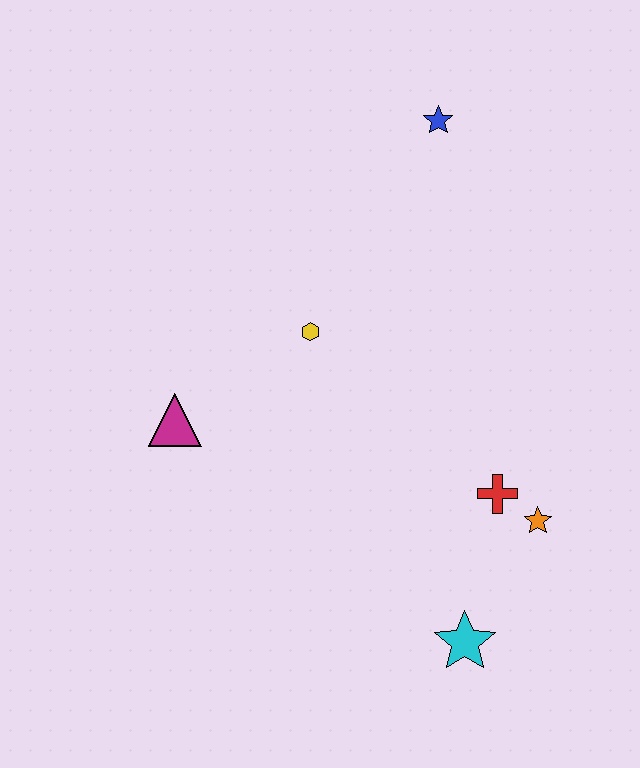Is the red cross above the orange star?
Yes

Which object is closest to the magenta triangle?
The yellow hexagon is closest to the magenta triangle.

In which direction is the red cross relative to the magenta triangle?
The red cross is to the right of the magenta triangle.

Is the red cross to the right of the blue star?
Yes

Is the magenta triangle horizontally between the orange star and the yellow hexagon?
No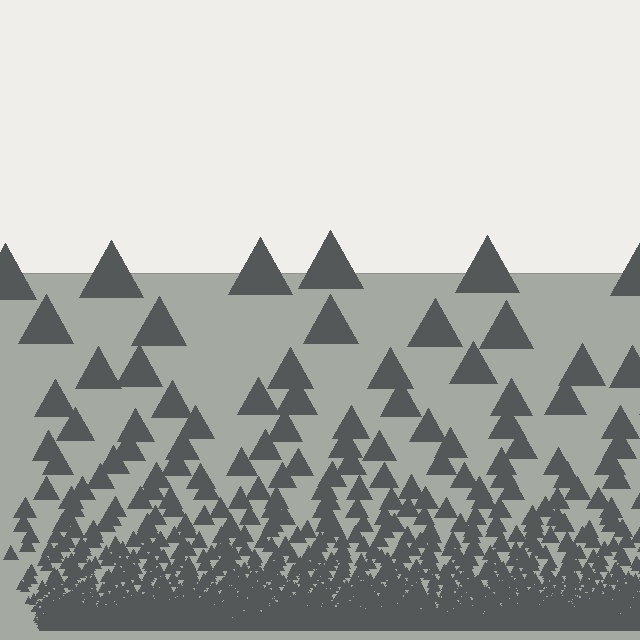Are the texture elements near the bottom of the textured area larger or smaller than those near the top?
Smaller. The gradient is inverted — elements near the bottom are smaller and denser.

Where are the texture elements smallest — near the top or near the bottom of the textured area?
Near the bottom.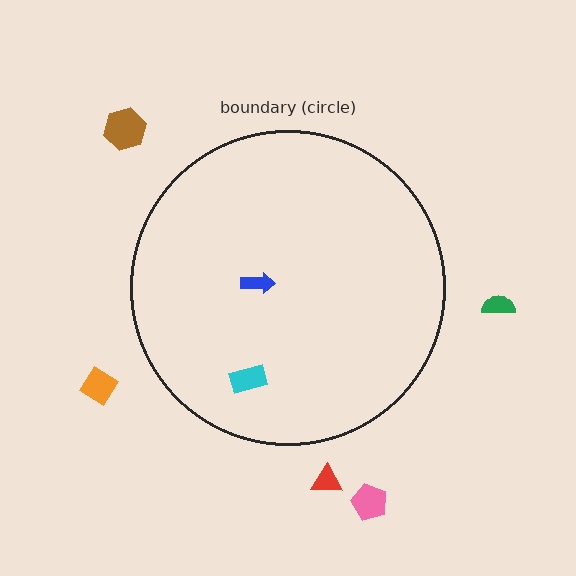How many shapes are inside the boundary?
2 inside, 5 outside.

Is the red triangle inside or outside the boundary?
Outside.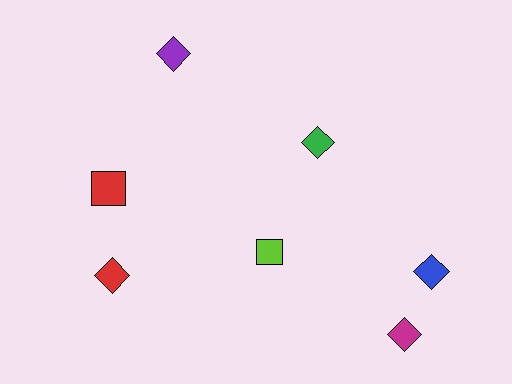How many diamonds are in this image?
There are 5 diamonds.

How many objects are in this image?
There are 7 objects.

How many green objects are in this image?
There is 1 green object.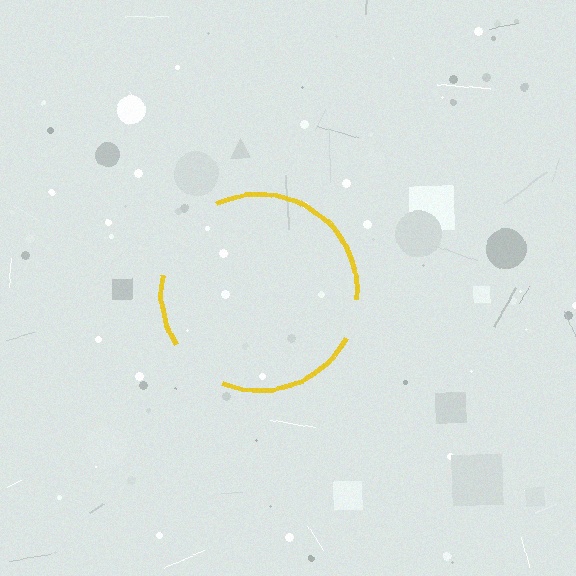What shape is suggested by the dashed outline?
The dashed outline suggests a circle.